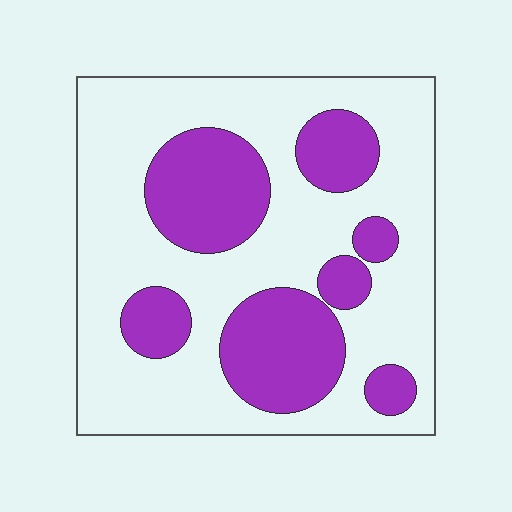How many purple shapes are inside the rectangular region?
7.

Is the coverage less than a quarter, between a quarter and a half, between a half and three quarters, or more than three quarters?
Between a quarter and a half.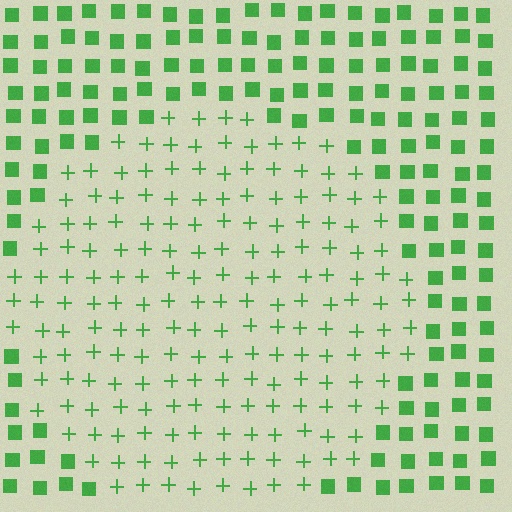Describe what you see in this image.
The image is filled with small green elements arranged in a uniform grid. A circle-shaped region contains plus signs, while the surrounding area contains squares. The boundary is defined purely by the change in element shape.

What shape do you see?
I see a circle.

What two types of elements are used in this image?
The image uses plus signs inside the circle region and squares outside it.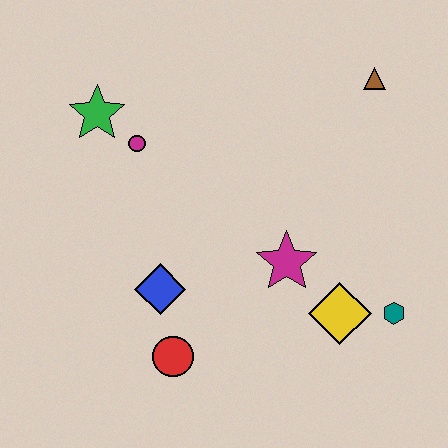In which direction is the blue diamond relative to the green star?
The blue diamond is below the green star.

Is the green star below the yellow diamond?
No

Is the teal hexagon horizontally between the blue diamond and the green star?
No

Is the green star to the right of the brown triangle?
No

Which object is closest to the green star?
The magenta circle is closest to the green star.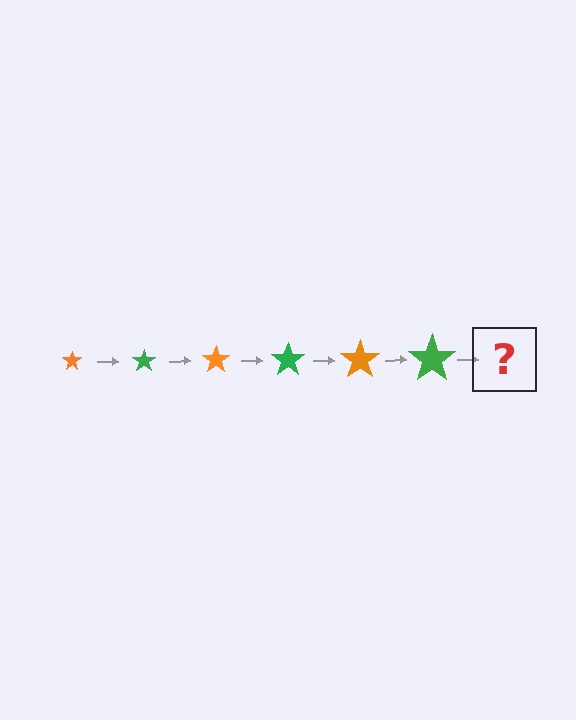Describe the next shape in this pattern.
It should be an orange star, larger than the previous one.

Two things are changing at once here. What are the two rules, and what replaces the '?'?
The two rules are that the star grows larger each step and the color cycles through orange and green. The '?' should be an orange star, larger than the previous one.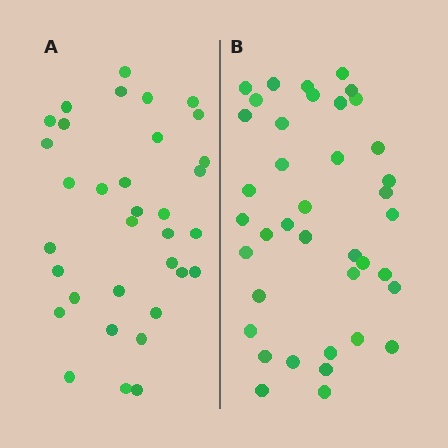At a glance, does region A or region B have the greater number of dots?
Region B (the right region) has more dots.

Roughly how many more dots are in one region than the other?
Region B has about 5 more dots than region A.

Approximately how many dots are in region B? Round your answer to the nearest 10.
About 40 dots. (The exact count is 39, which rounds to 40.)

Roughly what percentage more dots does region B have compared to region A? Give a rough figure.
About 15% more.